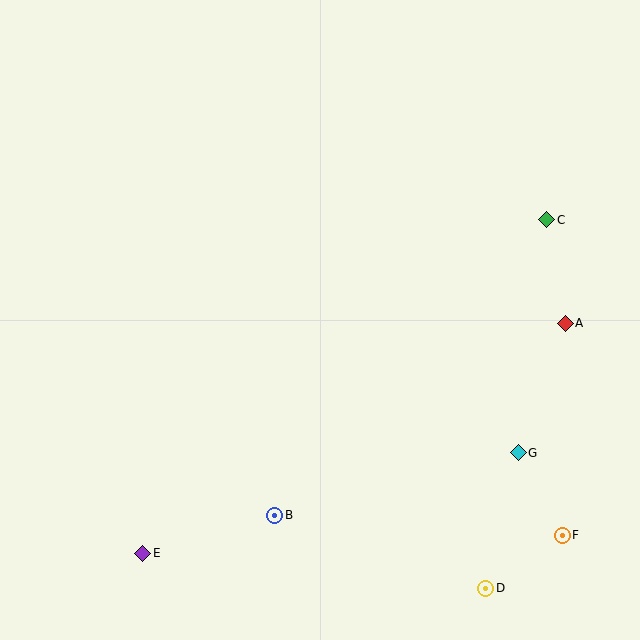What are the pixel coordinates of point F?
Point F is at (562, 535).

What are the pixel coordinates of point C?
Point C is at (547, 220).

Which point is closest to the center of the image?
Point B at (275, 515) is closest to the center.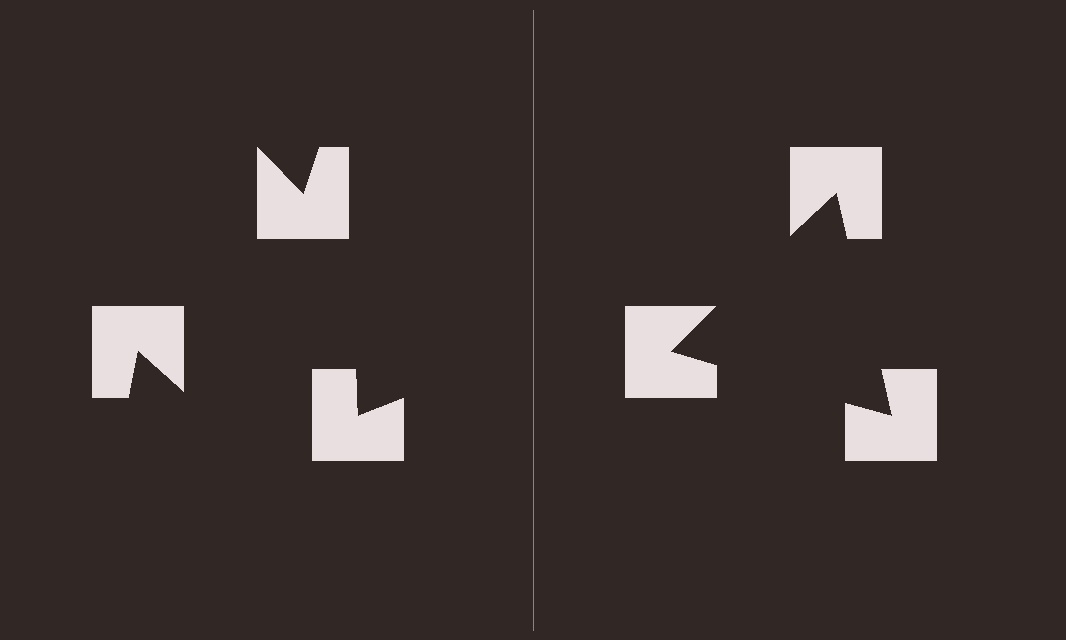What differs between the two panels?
The notched squares are positioned identically on both sides; only the wedge orientations differ. On the right they align to a triangle; on the left they are misaligned.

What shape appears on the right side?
An illusory triangle.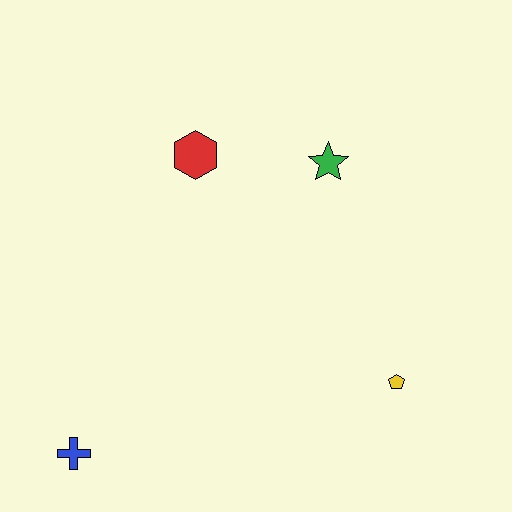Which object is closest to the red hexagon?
The green star is closest to the red hexagon.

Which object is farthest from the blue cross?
The green star is farthest from the blue cross.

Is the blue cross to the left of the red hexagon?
Yes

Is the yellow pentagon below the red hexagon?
Yes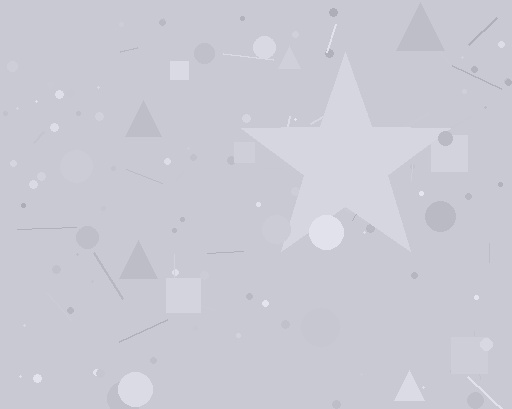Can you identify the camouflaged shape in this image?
The camouflaged shape is a star.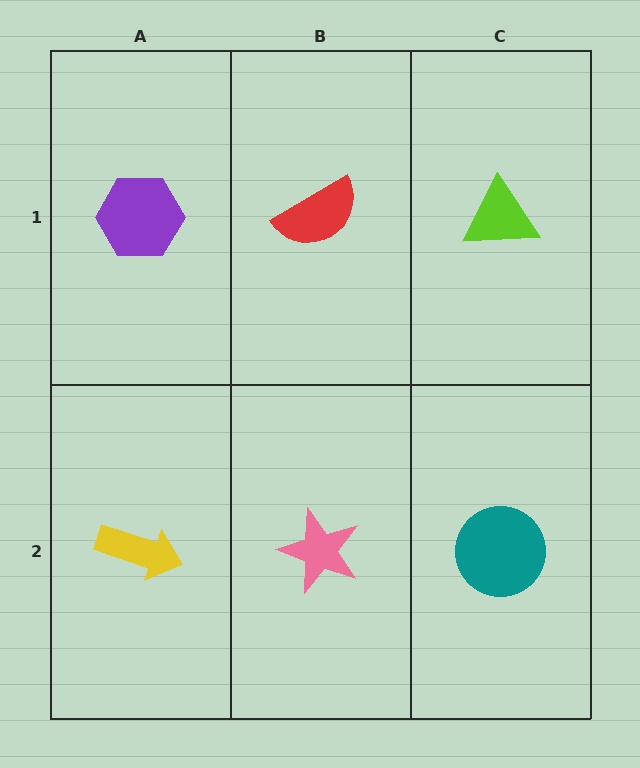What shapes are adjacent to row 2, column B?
A red semicircle (row 1, column B), a yellow arrow (row 2, column A), a teal circle (row 2, column C).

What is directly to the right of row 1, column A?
A red semicircle.